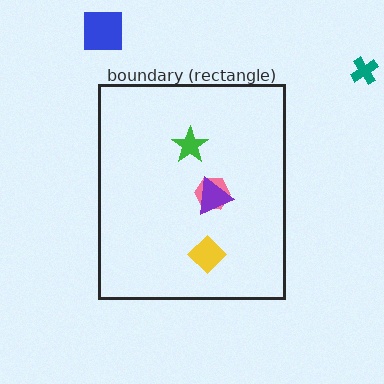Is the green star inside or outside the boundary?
Inside.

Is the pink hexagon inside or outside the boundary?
Inside.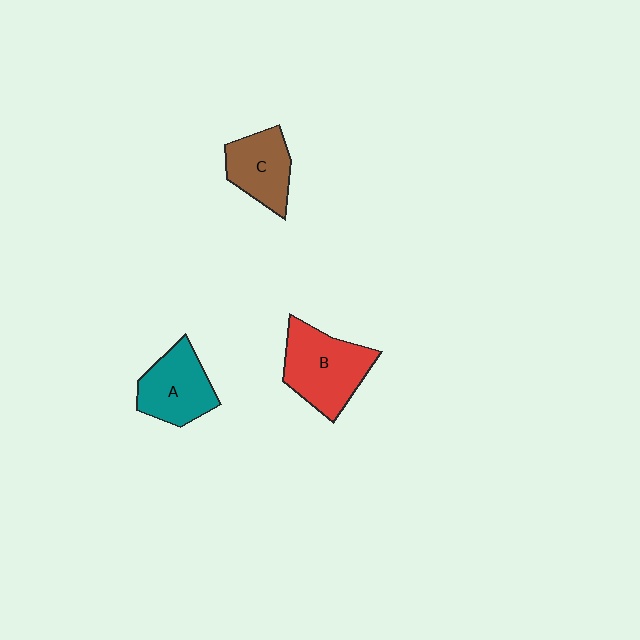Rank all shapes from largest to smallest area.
From largest to smallest: B (red), A (teal), C (brown).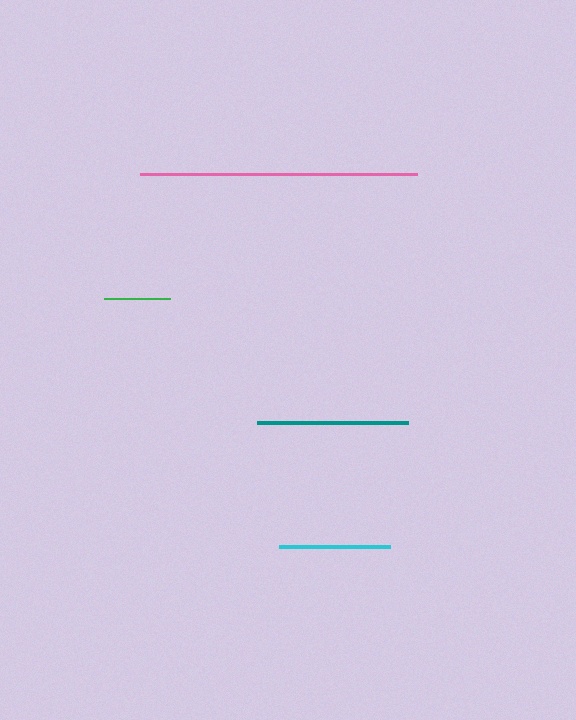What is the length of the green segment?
The green segment is approximately 66 pixels long.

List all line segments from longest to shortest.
From longest to shortest: pink, teal, cyan, green.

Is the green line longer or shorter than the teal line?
The teal line is longer than the green line.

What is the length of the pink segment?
The pink segment is approximately 277 pixels long.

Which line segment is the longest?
The pink line is the longest at approximately 277 pixels.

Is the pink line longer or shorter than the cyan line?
The pink line is longer than the cyan line.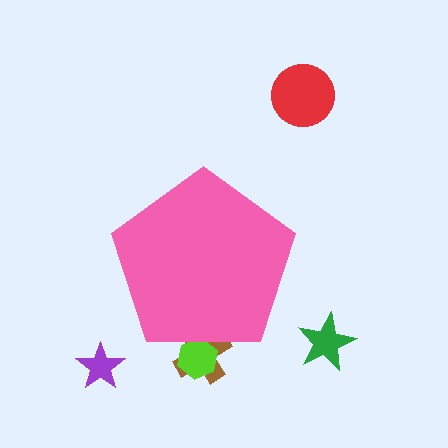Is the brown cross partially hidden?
Yes, the brown cross is partially hidden behind the pink pentagon.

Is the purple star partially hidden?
No, the purple star is fully visible.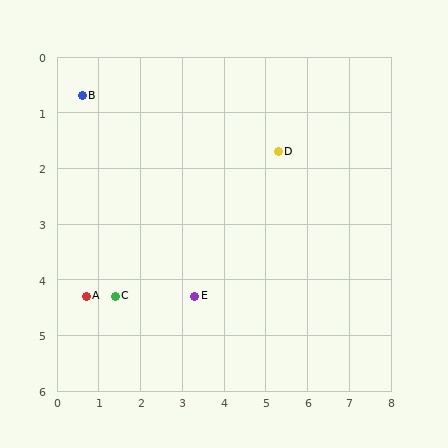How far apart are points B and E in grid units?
Points B and E are about 4.5 grid units apart.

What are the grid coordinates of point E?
Point E is at approximately (3.3, 4.3).